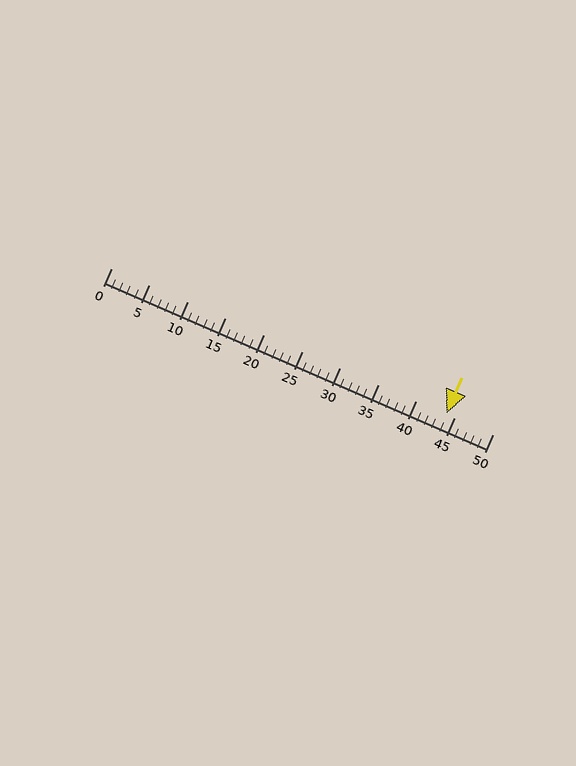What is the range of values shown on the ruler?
The ruler shows values from 0 to 50.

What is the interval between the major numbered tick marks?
The major tick marks are spaced 5 units apart.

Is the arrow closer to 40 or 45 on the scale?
The arrow is closer to 45.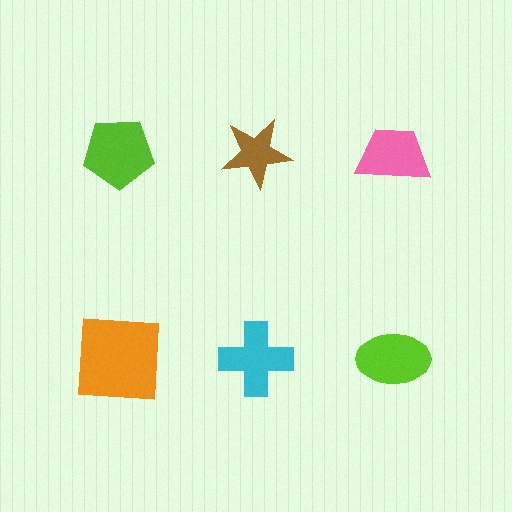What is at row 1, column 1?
A lime pentagon.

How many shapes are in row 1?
3 shapes.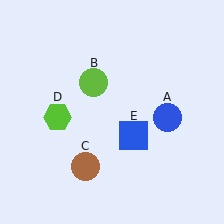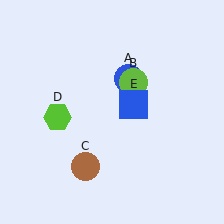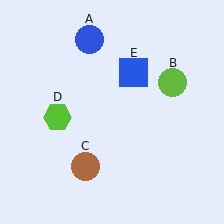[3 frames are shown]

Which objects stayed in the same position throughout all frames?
Brown circle (object C) and lime hexagon (object D) remained stationary.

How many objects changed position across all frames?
3 objects changed position: blue circle (object A), lime circle (object B), blue square (object E).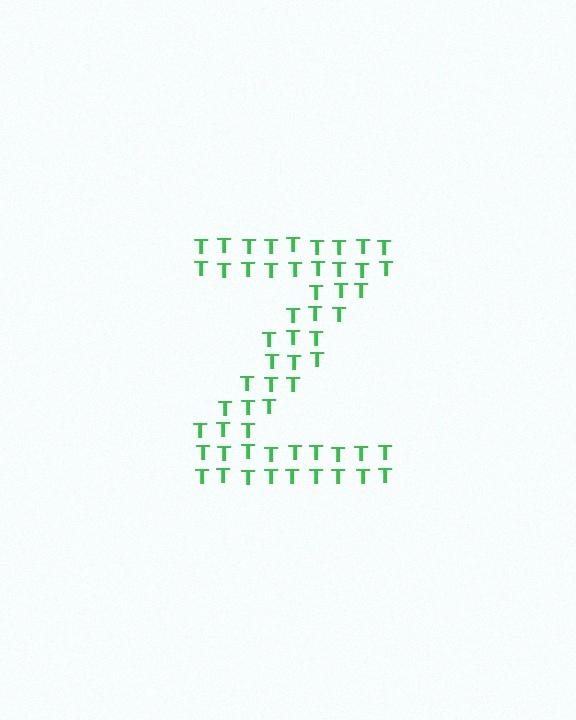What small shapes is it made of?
It is made of small letter T's.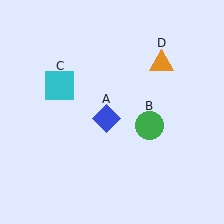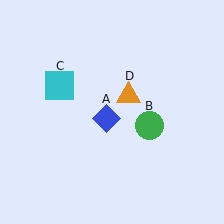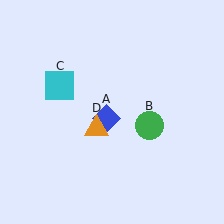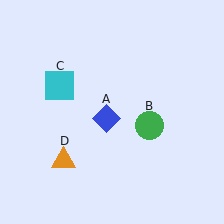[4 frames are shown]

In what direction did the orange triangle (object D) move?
The orange triangle (object D) moved down and to the left.